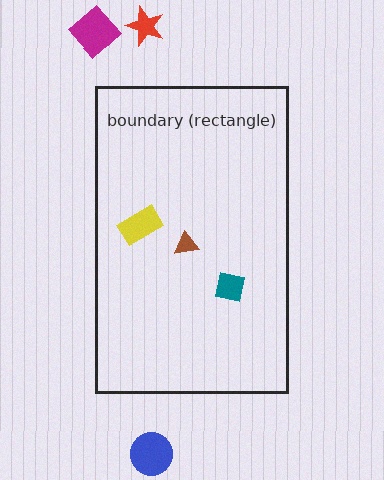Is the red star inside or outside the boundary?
Outside.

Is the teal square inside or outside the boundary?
Inside.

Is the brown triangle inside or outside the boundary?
Inside.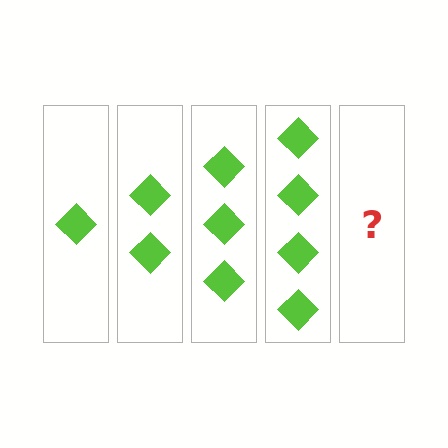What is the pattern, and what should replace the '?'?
The pattern is that each step adds one more diamond. The '?' should be 5 diamonds.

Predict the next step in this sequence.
The next step is 5 diamonds.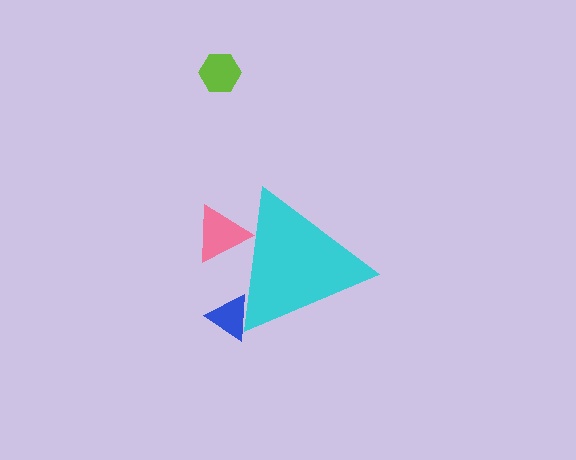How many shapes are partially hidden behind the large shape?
2 shapes are partially hidden.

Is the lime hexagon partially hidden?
No, the lime hexagon is fully visible.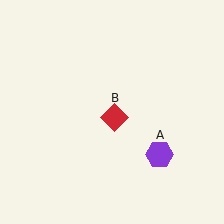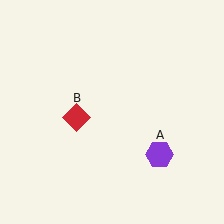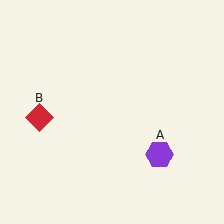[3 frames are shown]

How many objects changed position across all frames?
1 object changed position: red diamond (object B).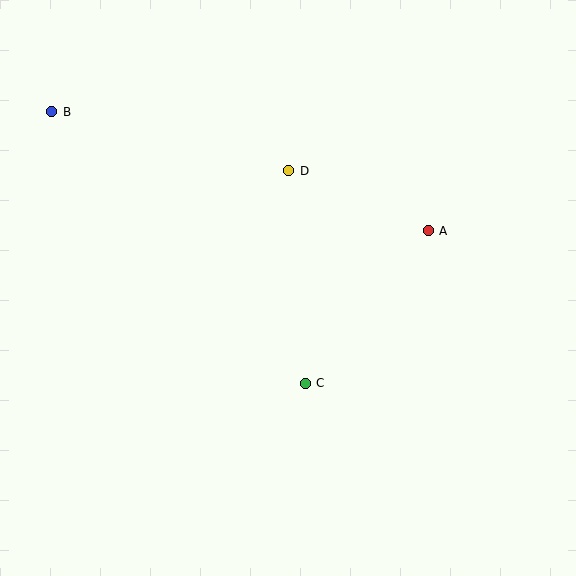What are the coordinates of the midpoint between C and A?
The midpoint between C and A is at (367, 307).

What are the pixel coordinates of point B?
Point B is at (52, 112).